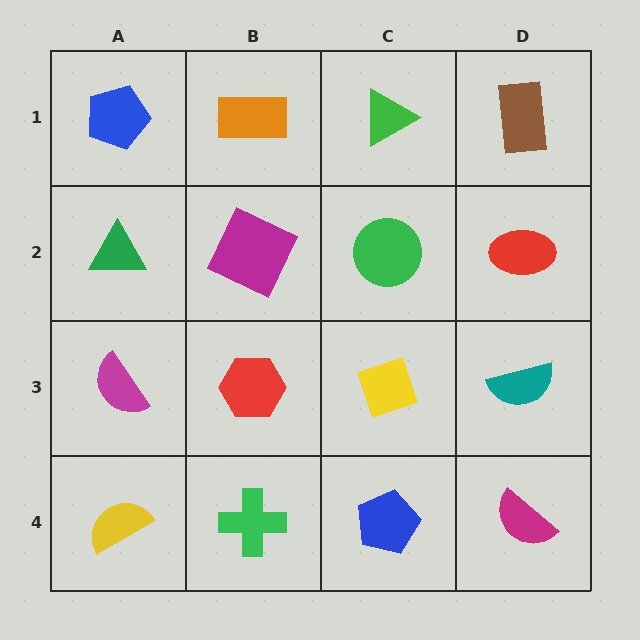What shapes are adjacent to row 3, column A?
A green triangle (row 2, column A), a yellow semicircle (row 4, column A), a red hexagon (row 3, column B).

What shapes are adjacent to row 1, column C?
A green circle (row 2, column C), an orange rectangle (row 1, column B), a brown rectangle (row 1, column D).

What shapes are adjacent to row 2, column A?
A blue pentagon (row 1, column A), a magenta semicircle (row 3, column A), a magenta square (row 2, column B).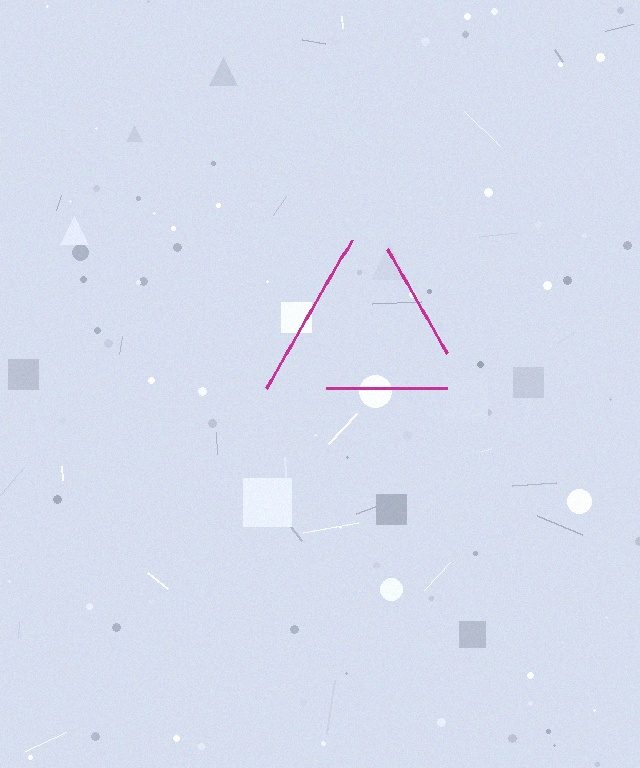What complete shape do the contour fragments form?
The contour fragments form a triangle.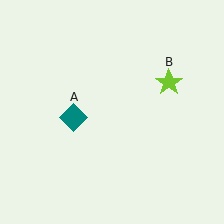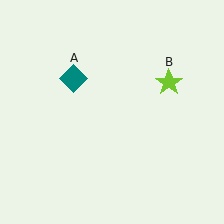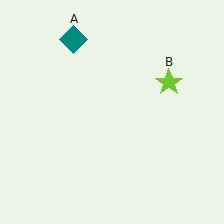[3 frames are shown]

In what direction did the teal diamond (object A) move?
The teal diamond (object A) moved up.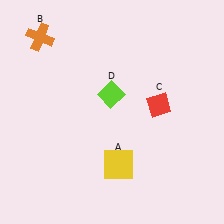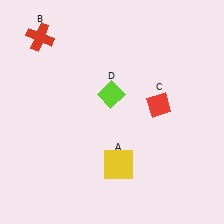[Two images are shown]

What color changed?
The cross (B) changed from orange in Image 1 to red in Image 2.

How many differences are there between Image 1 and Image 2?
There is 1 difference between the two images.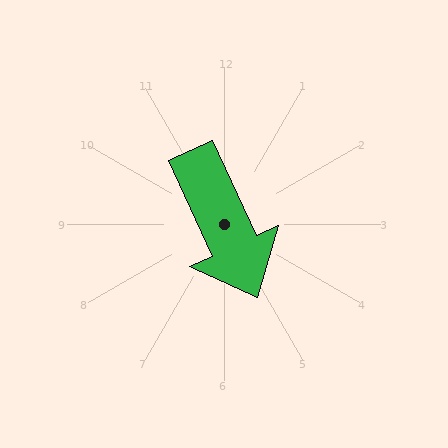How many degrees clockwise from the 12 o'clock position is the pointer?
Approximately 155 degrees.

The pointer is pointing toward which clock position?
Roughly 5 o'clock.